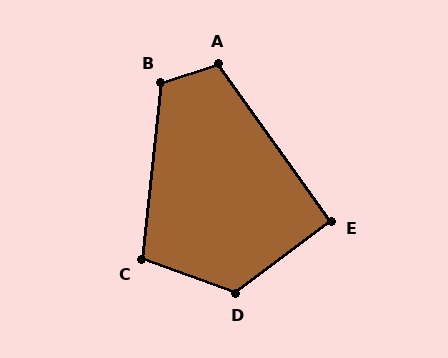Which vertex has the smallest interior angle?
E, at approximately 91 degrees.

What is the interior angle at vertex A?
Approximately 108 degrees (obtuse).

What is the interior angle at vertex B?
Approximately 114 degrees (obtuse).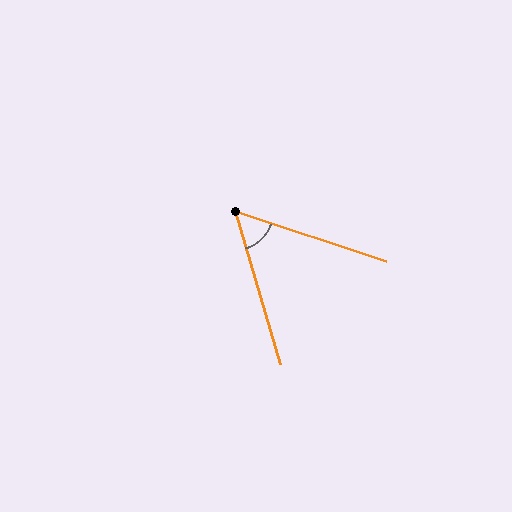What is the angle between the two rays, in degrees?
Approximately 55 degrees.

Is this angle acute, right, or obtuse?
It is acute.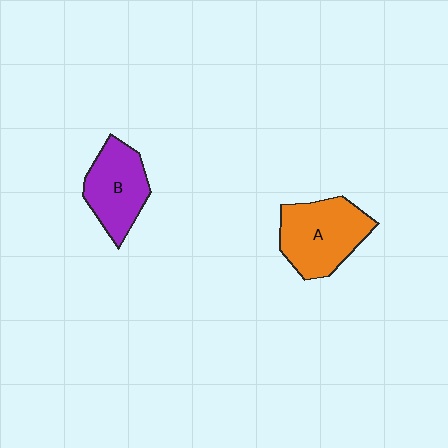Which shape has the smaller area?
Shape B (purple).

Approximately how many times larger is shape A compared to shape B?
Approximately 1.2 times.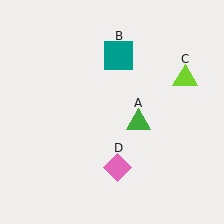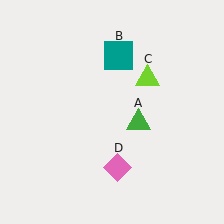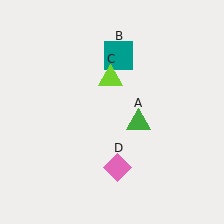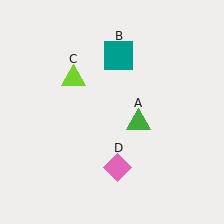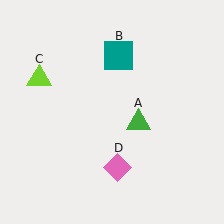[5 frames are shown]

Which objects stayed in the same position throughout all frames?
Green triangle (object A) and teal square (object B) and pink diamond (object D) remained stationary.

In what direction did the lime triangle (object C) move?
The lime triangle (object C) moved left.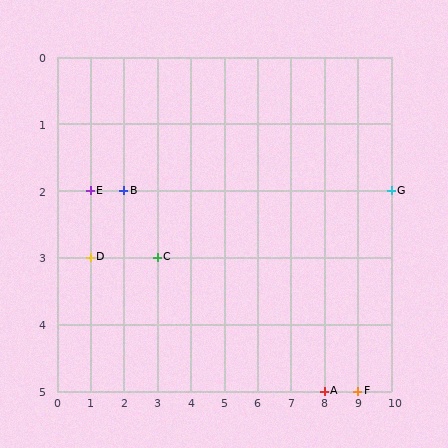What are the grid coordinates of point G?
Point G is at grid coordinates (10, 2).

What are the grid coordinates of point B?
Point B is at grid coordinates (2, 2).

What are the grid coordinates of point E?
Point E is at grid coordinates (1, 2).